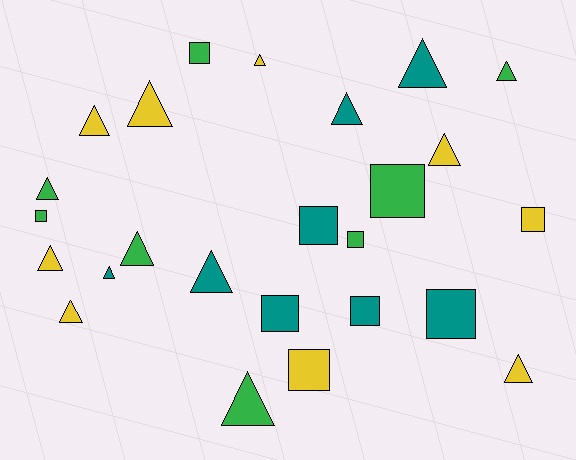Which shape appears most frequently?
Triangle, with 15 objects.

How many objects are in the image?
There are 25 objects.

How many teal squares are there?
There are 4 teal squares.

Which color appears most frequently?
Yellow, with 9 objects.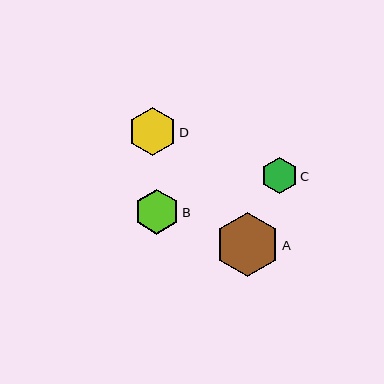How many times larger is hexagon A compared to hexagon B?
Hexagon A is approximately 1.4 times the size of hexagon B.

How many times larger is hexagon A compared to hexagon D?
Hexagon A is approximately 1.3 times the size of hexagon D.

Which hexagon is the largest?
Hexagon A is the largest with a size of approximately 64 pixels.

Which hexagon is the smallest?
Hexagon C is the smallest with a size of approximately 36 pixels.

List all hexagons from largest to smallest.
From largest to smallest: A, D, B, C.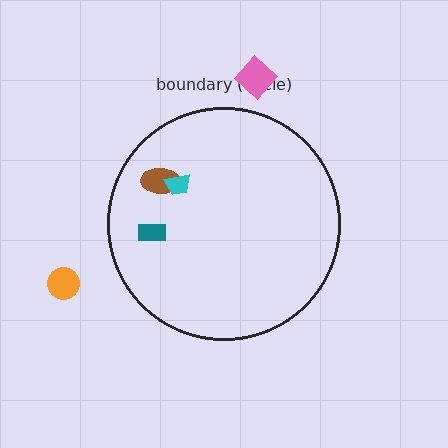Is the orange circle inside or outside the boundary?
Outside.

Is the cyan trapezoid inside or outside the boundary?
Inside.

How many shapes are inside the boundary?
3 inside, 2 outside.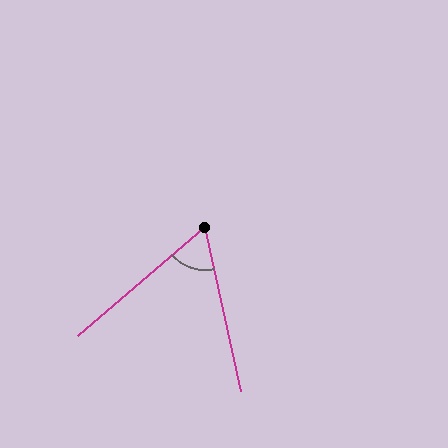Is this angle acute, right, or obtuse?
It is acute.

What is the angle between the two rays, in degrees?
Approximately 62 degrees.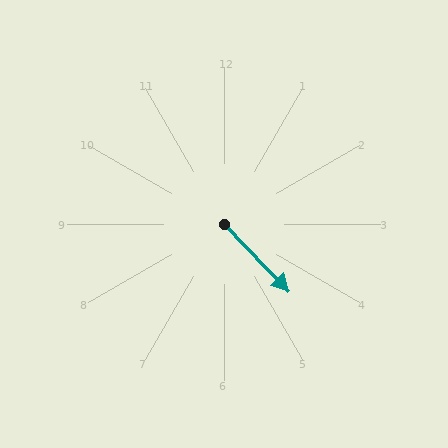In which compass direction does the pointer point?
Southeast.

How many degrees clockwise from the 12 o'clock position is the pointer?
Approximately 136 degrees.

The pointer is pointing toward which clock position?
Roughly 5 o'clock.